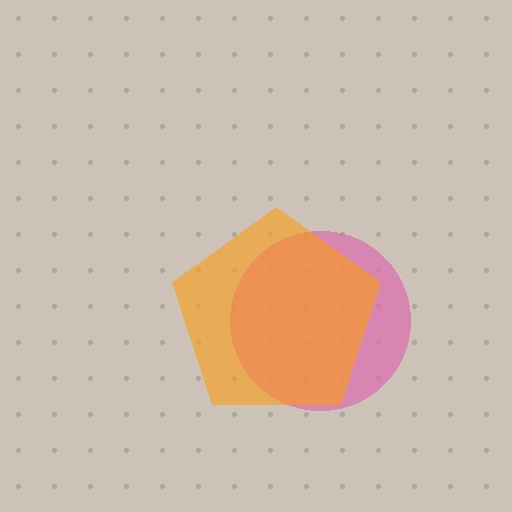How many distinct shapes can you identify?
There are 2 distinct shapes: a pink circle, an orange pentagon.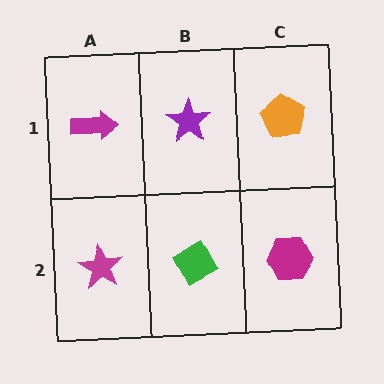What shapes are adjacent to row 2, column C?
An orange pentagon (row 1, column C), a green diamond (row 2, column B).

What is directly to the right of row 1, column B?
An orange pentagon.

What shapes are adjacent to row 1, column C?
A magenta hexagon (row 2, column C), a purple star (row 1, column B).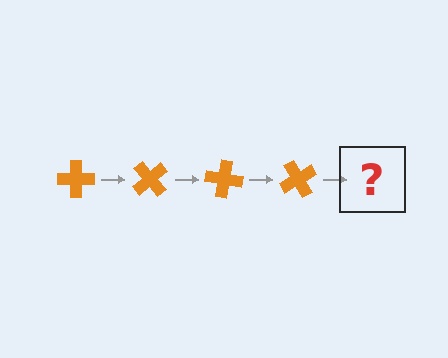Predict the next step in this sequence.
The next step is an orange cross rotated 200 degrees.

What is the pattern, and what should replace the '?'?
The pattern is that the cross rotates 50 degrees each step. The '?' should be an orange cross rotated 200 degrees.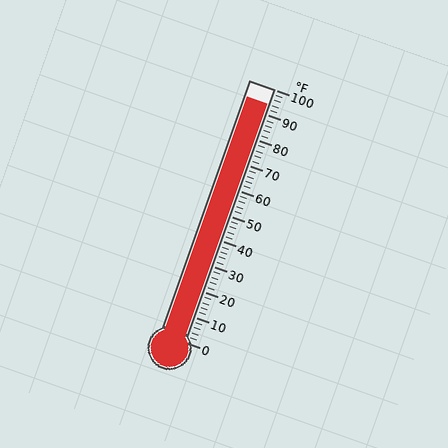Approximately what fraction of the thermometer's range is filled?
The thermometer is filled to approximately 95% of its range.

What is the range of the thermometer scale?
The thermometer scale ranges from 0°F to 100°F.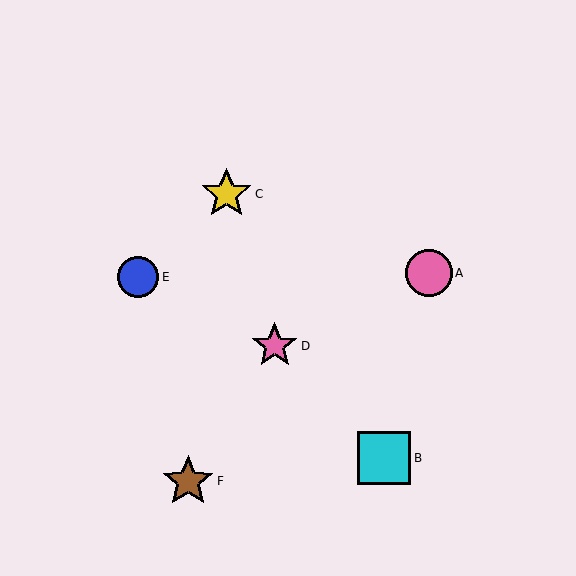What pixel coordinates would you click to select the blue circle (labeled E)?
Click at (138, 277) to select the blue circle E.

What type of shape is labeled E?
Shape E is a blue circle.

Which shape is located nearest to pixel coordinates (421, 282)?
The pink circle (labeled A) at (429, 273) is nearest to that location.